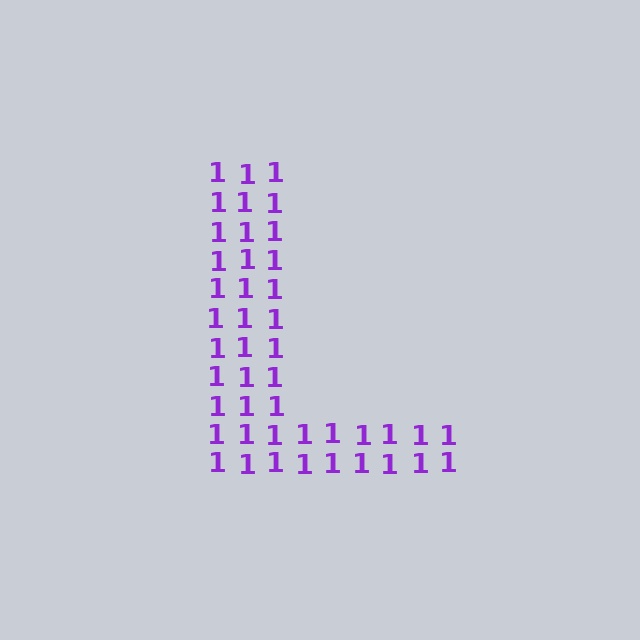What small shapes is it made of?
It is made of small digit 1's.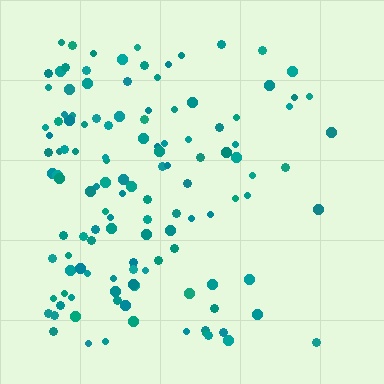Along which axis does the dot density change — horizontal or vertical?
Horizontal.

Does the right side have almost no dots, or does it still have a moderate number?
Still a moderate number, just noticeably fewer than the left.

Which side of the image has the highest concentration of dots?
The left.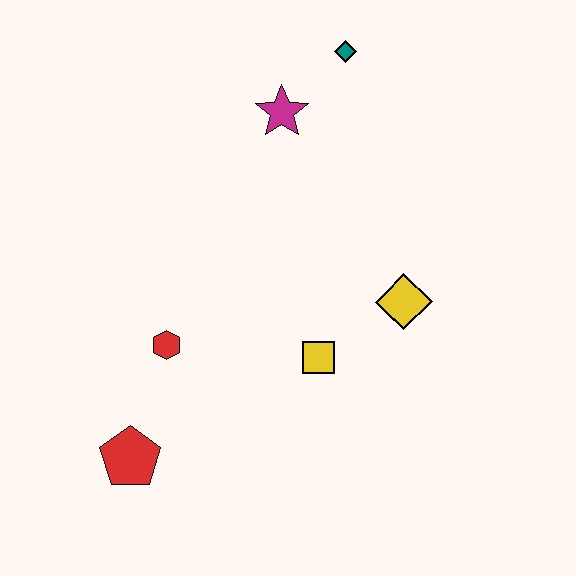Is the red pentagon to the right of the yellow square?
No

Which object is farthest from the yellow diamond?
The red pentagon is farthest from the yellow diamond.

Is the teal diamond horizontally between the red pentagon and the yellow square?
No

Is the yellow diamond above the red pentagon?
Yes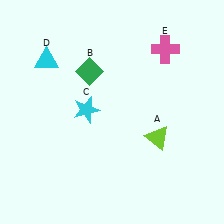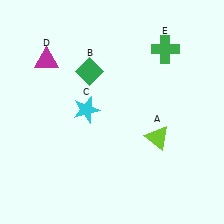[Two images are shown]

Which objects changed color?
D changed from cyan to magenta. E changed from pink to green.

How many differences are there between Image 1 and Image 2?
There are 2 differences between the two images.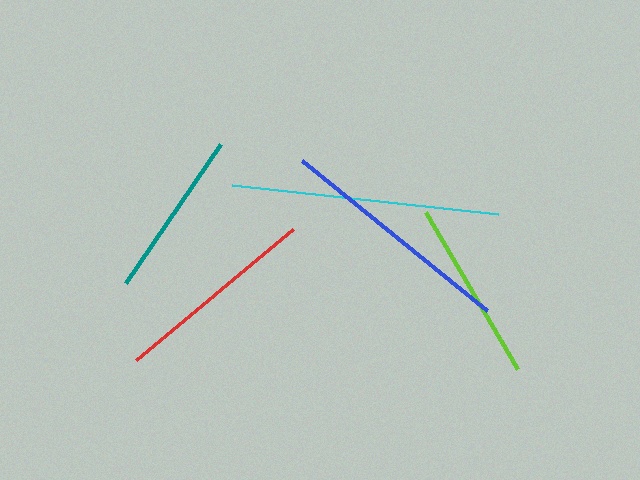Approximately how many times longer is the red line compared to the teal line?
The red line is approximately 1.2 times the length of the teal line.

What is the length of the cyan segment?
The cyan segment is approximately 267 pixels long.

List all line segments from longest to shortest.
From longest to shortest: cyan, blue, red, lime, teal.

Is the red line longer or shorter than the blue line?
The blue line is longer than the red line.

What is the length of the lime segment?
The lime segment is approximately 182 pixels long.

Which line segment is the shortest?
The teal line is the shortest at approximately 169 pixels.